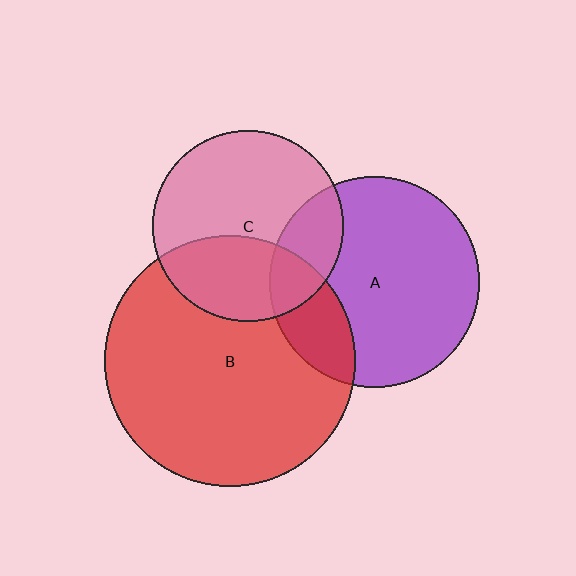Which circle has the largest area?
Circle B (red).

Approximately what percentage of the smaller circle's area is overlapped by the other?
Approximately 20%.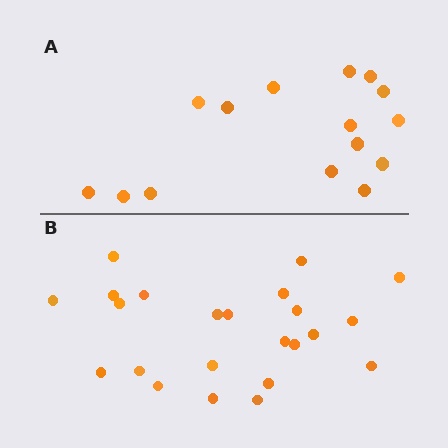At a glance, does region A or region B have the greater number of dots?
Region B (the bottom region) has more dots.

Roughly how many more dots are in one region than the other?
Region B has roughly 8 or so more dots than region A.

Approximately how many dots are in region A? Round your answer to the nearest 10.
About 20 dots. (The exact count is 15, which rounds to 20.)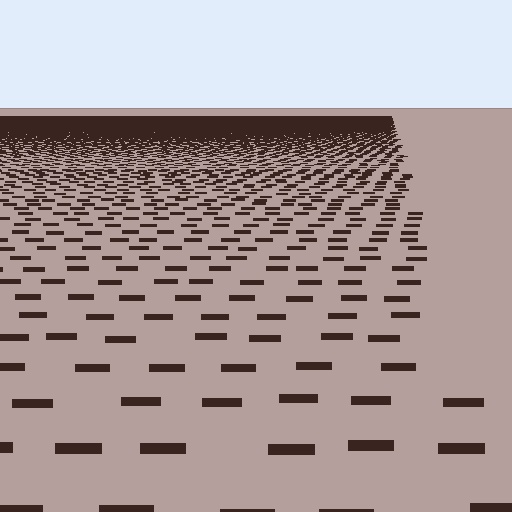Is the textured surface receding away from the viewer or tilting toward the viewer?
The surface is receding away from the viewer. Texture elements get smaller and denser toward the top.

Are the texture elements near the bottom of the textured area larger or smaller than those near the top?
Larger. Near the bottom, elements are closer to the viewer and appear at a bigger on-screen size.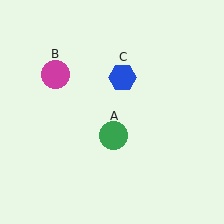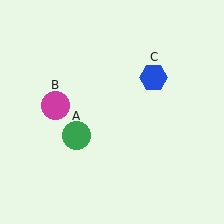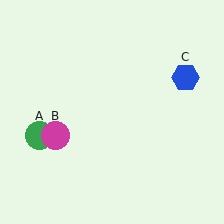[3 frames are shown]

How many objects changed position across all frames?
3 objects changed position: green circle (object A), magenta circle (object B), blue hexagon (object C).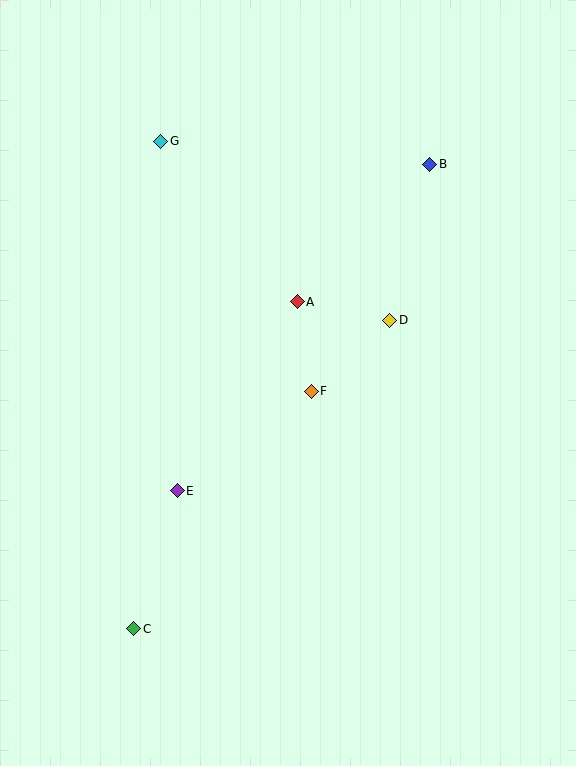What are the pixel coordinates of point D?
Point D is at (390, 320).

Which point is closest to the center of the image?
Point F at (311, 391) is closest to the center.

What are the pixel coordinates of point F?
Point F is at (311, 391).